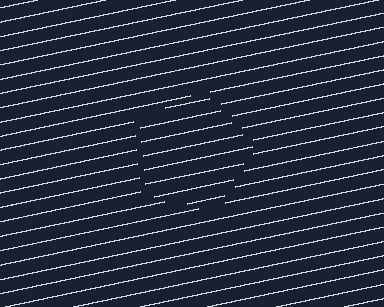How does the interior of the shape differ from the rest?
The interior of the shape contains the same grating, shifted by half a period — the contour is defined by the phase discontinuity where line-ends from the inner and outer gratings abut.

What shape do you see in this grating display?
An illusory pentagon. The interior of the shape contains the same grating, shifted by half a period — the contour is defined by the phase discontinuity where line-ends from the inner and outer gratings abut.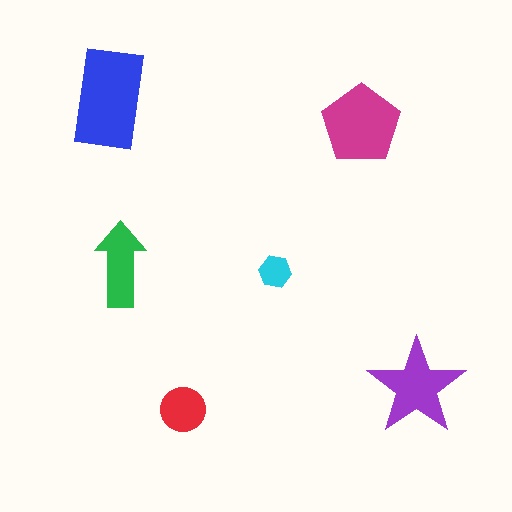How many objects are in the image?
There are 6 objects in the image.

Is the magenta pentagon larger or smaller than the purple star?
Larger.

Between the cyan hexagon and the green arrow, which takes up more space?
The green arrow.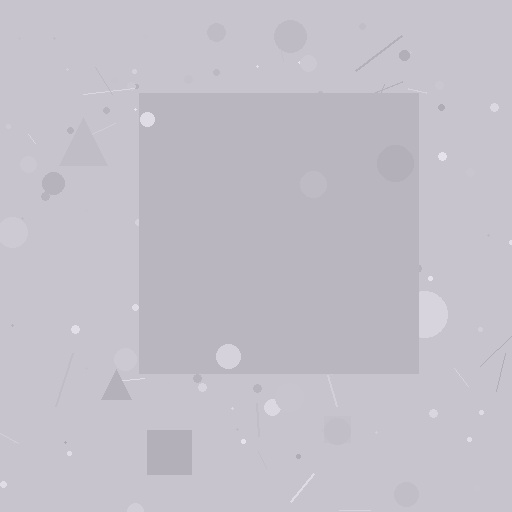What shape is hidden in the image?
A square is hidden in the image.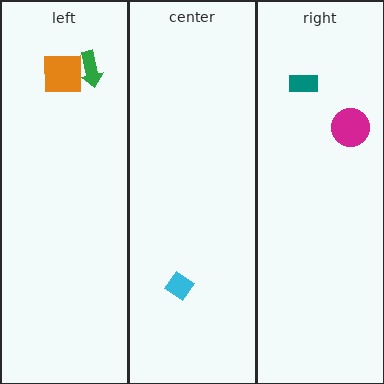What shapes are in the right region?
The teal rectangle, the magenta circle.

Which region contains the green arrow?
The left region.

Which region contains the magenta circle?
The right region.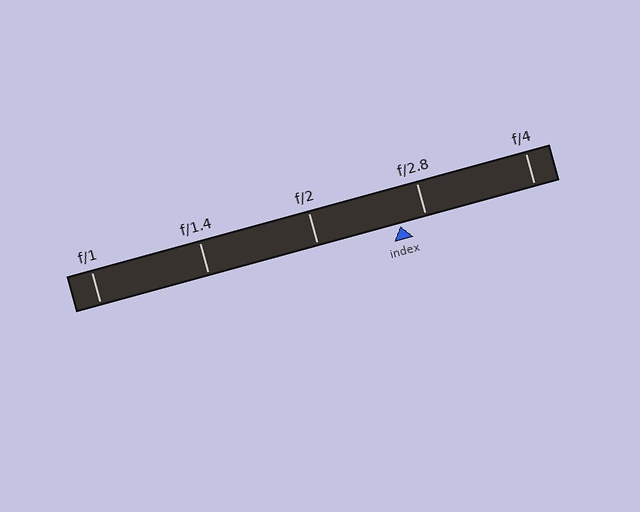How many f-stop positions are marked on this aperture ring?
There are 5 f-stop positions marked.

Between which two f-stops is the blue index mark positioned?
The index mark is between f/2 and f/2.8.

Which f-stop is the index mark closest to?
The index mark is closest to f/2.8.